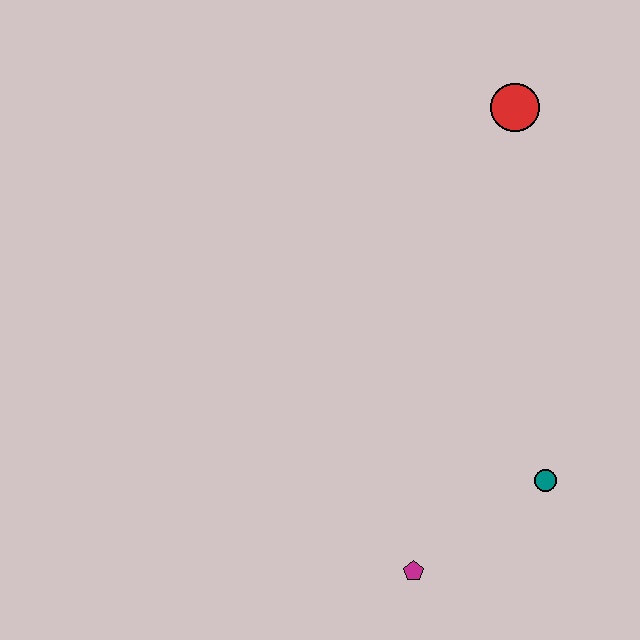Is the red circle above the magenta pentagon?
Yes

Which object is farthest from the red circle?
The magenta pentagon is farthest from the red circle.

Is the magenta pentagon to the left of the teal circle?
Yes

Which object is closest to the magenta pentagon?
The teal circle is closest to the magenta pentagon.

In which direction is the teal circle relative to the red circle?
The teal circle is below the red circle.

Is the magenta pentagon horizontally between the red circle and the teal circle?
No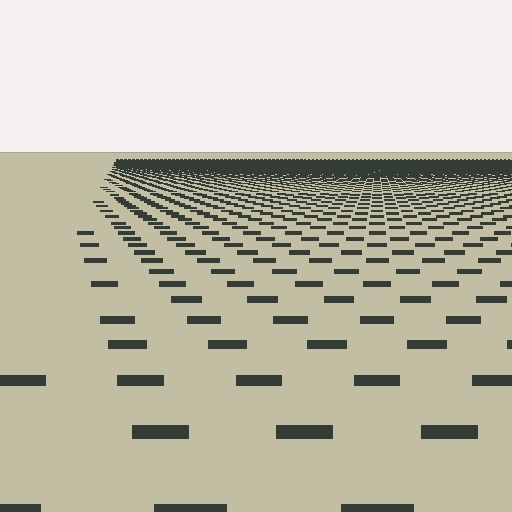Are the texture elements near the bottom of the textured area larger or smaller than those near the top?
Larger. Near the bottom, elements are closer to the viewer and appear at a bigger on-screen size.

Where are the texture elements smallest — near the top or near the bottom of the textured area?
Near the top.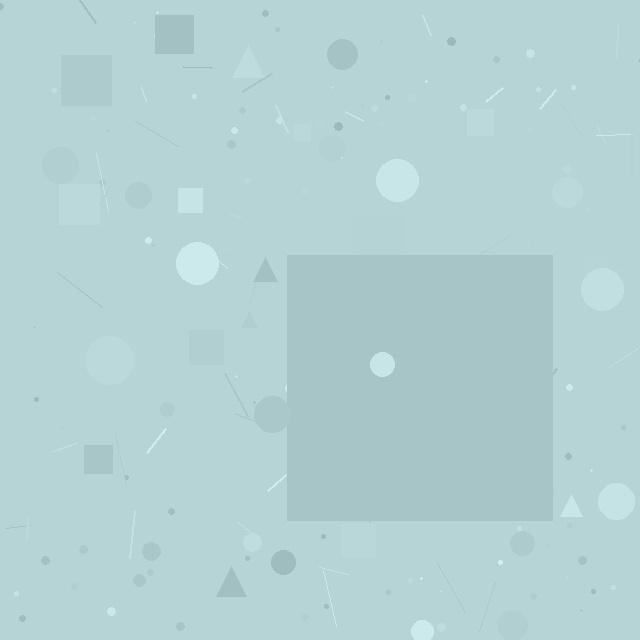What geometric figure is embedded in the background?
A square is embedded in the background.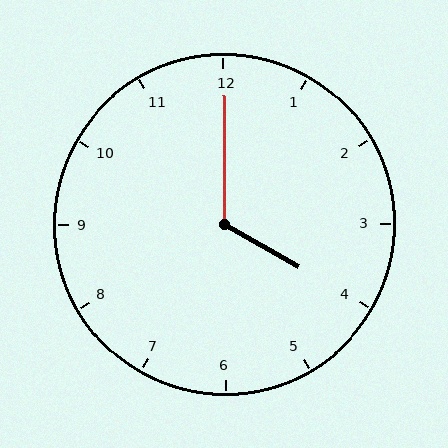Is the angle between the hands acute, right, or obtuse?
It is obtuse.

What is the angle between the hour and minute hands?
Approximately 120 degrees.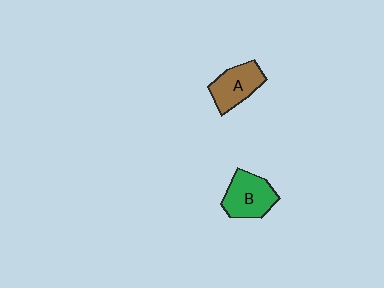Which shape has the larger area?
Shape B (green).